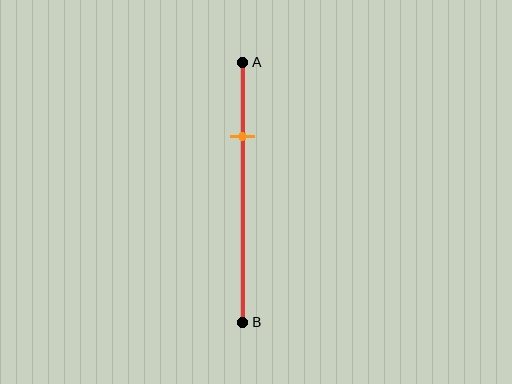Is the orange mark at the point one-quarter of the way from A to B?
No, the mark is at about 30% from A, not at the 25% one-quarter point.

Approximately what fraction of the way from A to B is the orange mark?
The orange mark is approximately 30% of the way from A to B.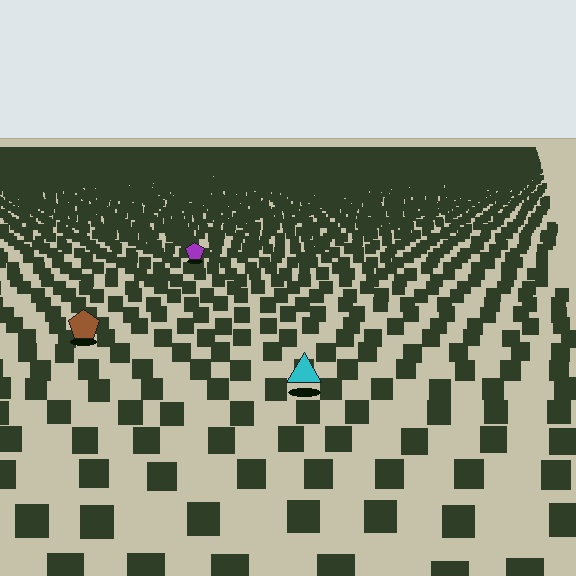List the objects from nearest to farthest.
From nearest to farthest: the cyan triangle, the brown pentagon, the purple pentagon.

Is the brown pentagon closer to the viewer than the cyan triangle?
No. The cyan triangle is closer — you can tell from the texture gradient: the ground texture is coarser near it.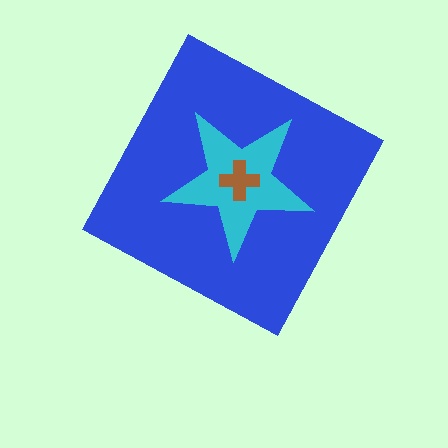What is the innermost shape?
The brown cross.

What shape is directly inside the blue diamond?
The cyan star.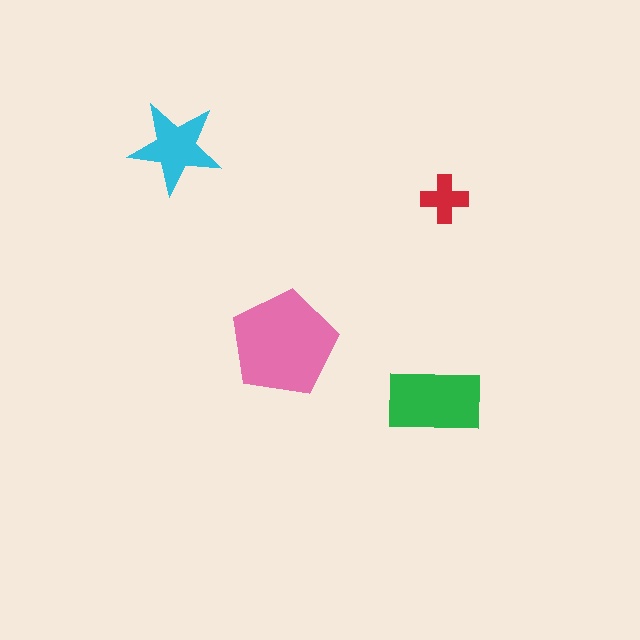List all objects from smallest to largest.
The red cross, the cyan star, the green rectangle, the pink pentagon.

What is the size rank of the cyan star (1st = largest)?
3rd.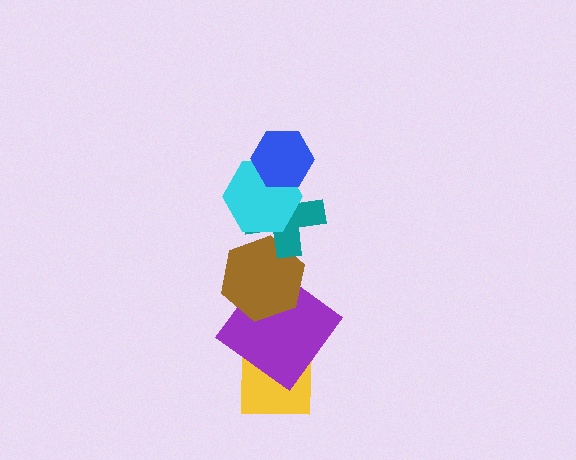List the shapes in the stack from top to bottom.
From top to bottom: the blue hexagon, the cyan hexagon, the teal cross, the brown hexagon, the purple diamond, the yellow square.